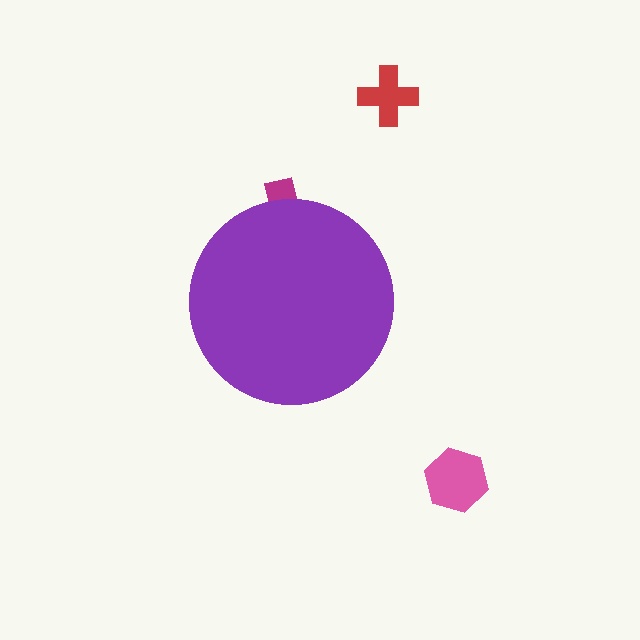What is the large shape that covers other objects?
A purple circle.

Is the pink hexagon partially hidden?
No, the pink hexagon is fully visible.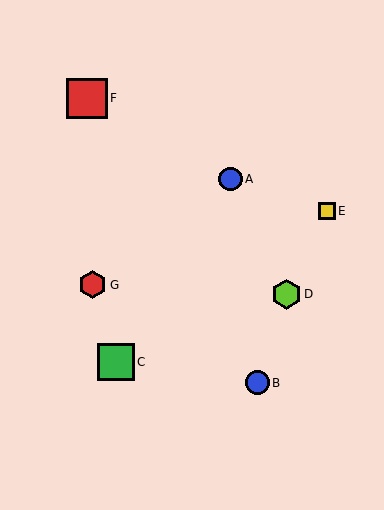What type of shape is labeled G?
Shape G is a red hexagon.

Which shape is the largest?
The red square (labeled F) is the largest.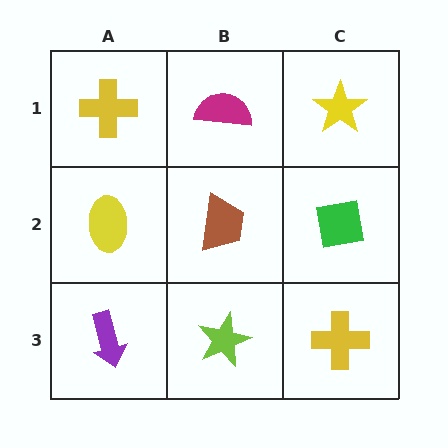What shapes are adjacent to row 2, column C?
A yellow star (row 1, column C), a yellow cross (row 3, column C), a brown trapezoid (row 2, column B).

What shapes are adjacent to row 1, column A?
A yellow ellipse (row 2, column A), a magenta semicircle (row 1, column B).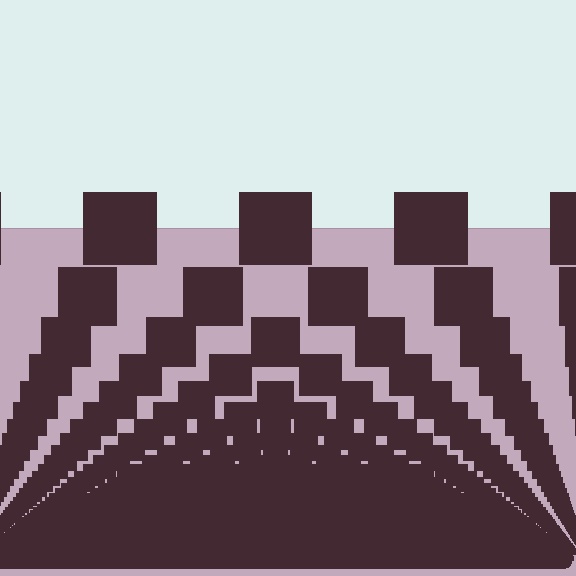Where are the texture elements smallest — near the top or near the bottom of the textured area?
Near the bottom.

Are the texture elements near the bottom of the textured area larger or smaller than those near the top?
Smaller. The gradient is inverted — elements near the bottom are smaller and denser.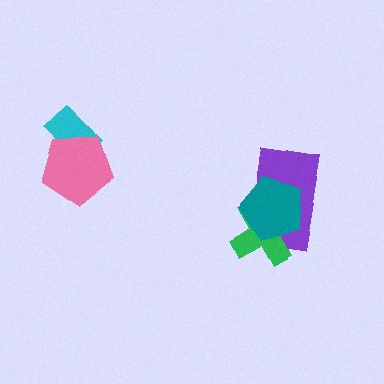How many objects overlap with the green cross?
2 objects overlap with the green cross.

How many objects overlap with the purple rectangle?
2 objects overlap with the purple rectangle.